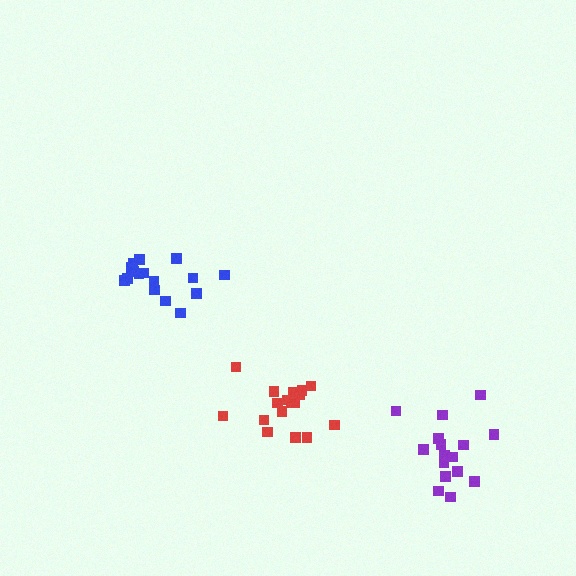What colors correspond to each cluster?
The clusters are colored: red, blue, purple.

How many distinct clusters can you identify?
There are 3 distinct clusters.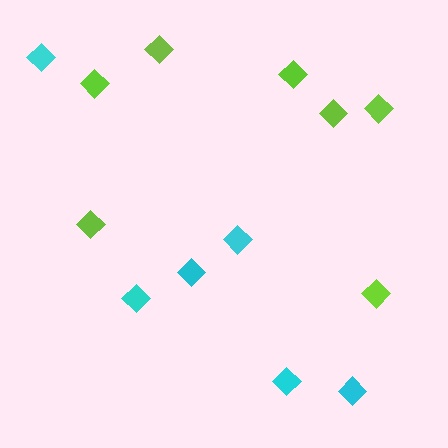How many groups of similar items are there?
There are 2 groups: one group of lime diamonds (7) and one group of cyan diamonds (6).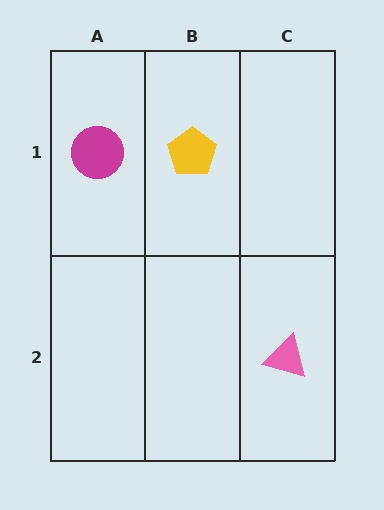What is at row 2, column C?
A pink triangle.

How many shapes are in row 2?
1 shape.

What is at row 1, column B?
A yellow pentagon.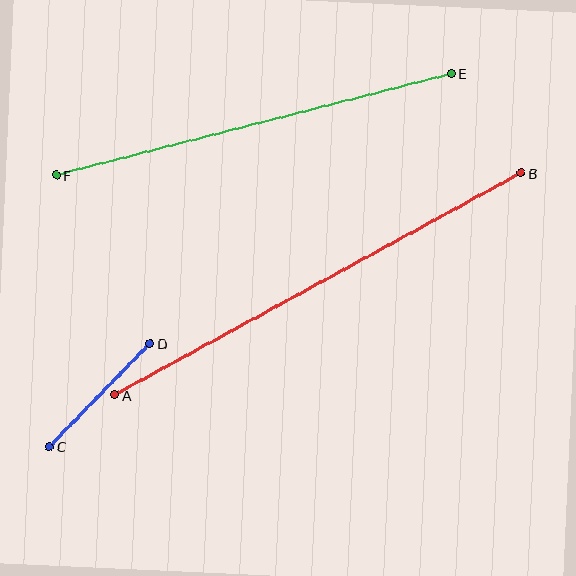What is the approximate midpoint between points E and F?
The midpoint is at approximately (254, 124) pixels.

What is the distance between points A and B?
The distance is approximately 463 pixels.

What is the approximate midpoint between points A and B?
The midpoint is at approximately (318, 284) pixels.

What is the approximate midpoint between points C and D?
The midpoint is at approximately (100, 395) pixels.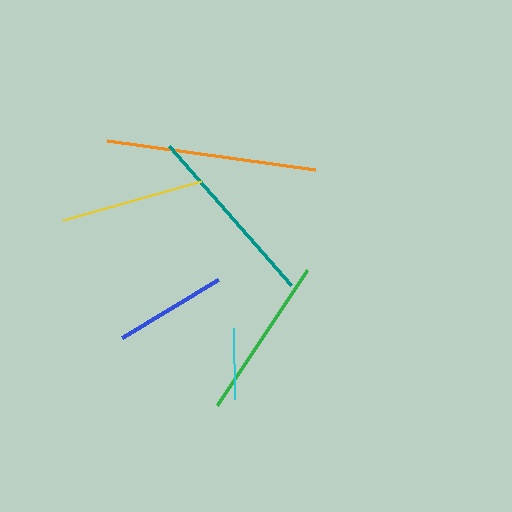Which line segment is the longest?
The orange line is the longest at approximately 210 pixels.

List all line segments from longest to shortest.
From longest to shortest: orange, teal, green, yellow, blue, cyan.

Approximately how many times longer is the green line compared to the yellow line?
The green line is approximately 1.1 times the length of the yellow line.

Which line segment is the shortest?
The cyan line is the shortest at approximately 71 pixels.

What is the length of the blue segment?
The blue segment is approximately 112 pixels long.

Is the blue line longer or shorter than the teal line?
The teal line is longer than the blue line.